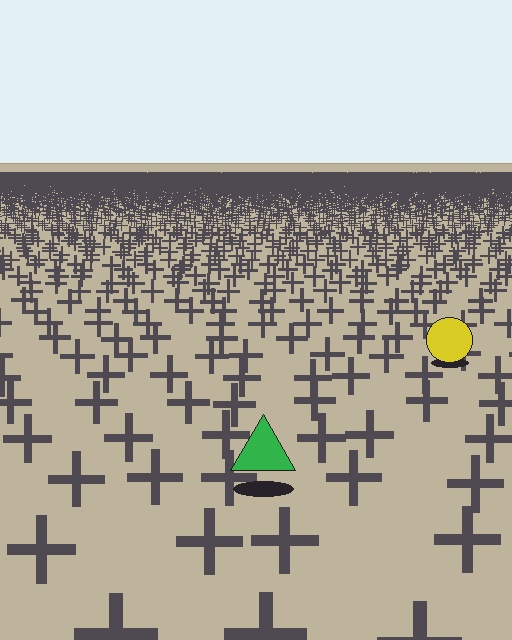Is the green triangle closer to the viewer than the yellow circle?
Yes. The green triangle is closer — you can tell from the texture gradient: the ground texture is coarser near it.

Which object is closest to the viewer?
The green triangle is closest. The texture marks near it are larger and more spread out.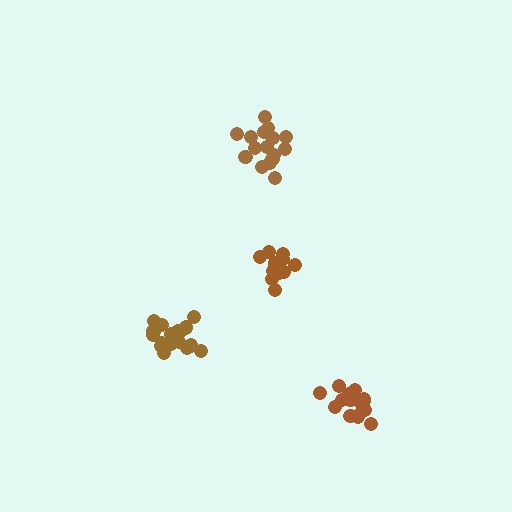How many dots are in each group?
Group 1: 14 dots, Group 2: 15 dots, Group 3: 20 dots, Group 4: 16 dots (65 total).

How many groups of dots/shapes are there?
There are 4 groups.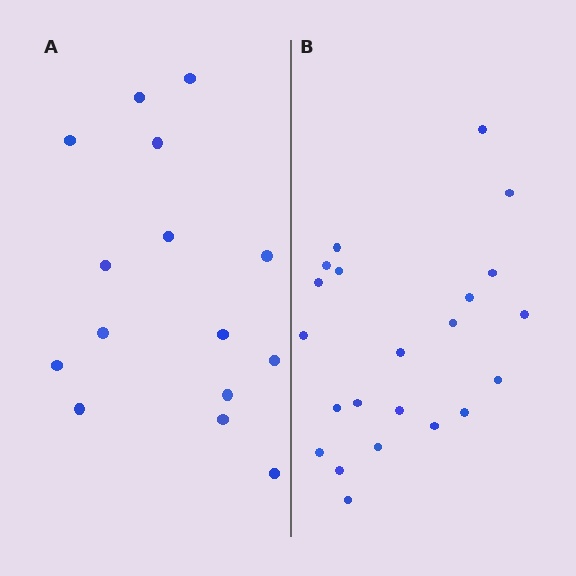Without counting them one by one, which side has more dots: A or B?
Region B (the right region) has more dots.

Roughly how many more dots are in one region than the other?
Region B has roughly 8 or so more dots than region A.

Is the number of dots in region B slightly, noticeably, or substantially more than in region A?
Region B has substantially more. The ratio is roughly 1.5 to 1.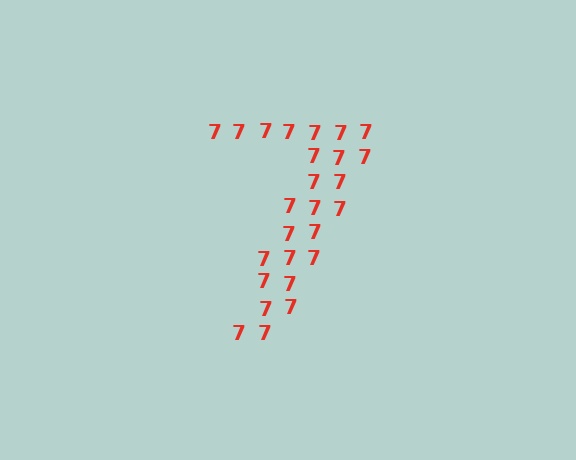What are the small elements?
The small elements are digit 7's.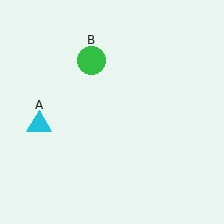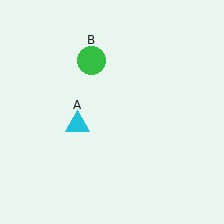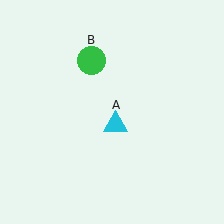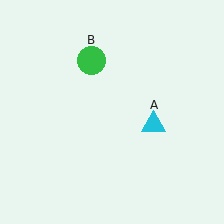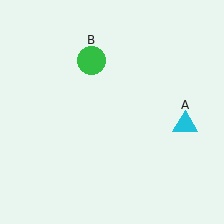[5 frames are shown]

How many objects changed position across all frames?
1 object changed position: cyan triangle (object A).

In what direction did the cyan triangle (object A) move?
The cyan triangle (object A) moved right.